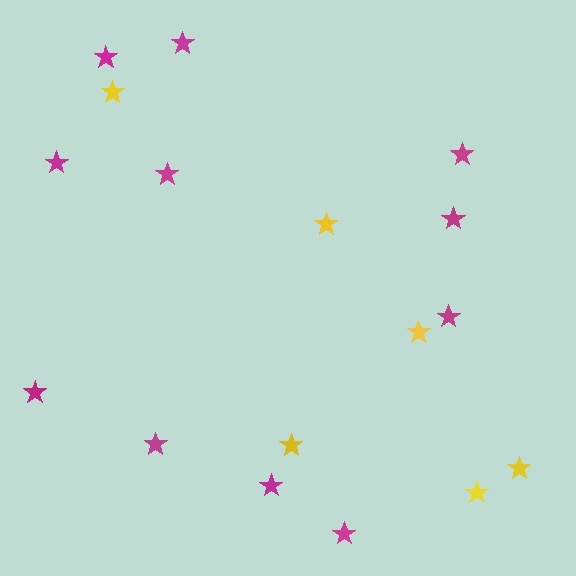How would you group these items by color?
There are 2 groups: one group of yellow stars (6) and one group of magenta stars (11).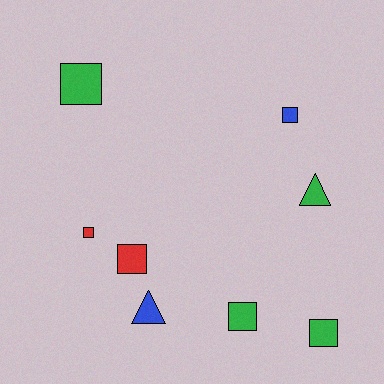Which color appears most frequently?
Green, with 4 objects.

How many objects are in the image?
There are 8 objects.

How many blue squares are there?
There is 1 blue square.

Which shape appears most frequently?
Square, with 6 objects.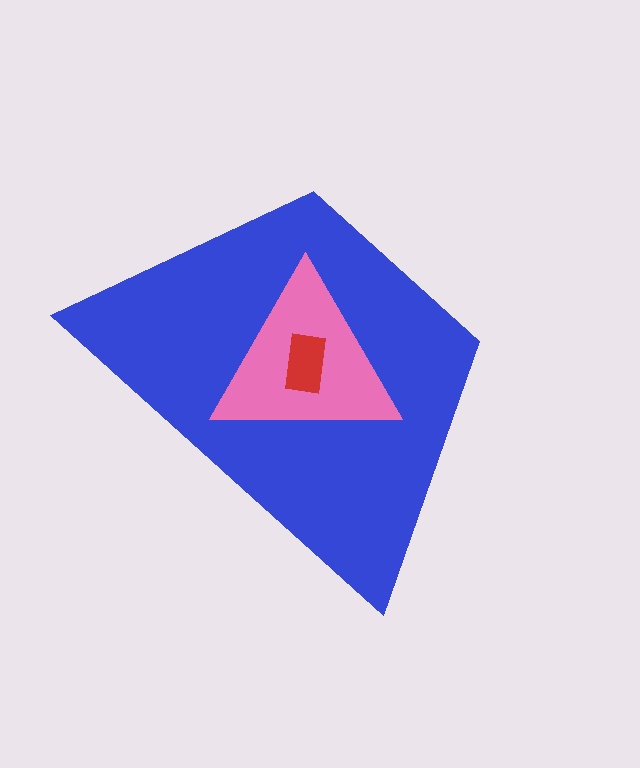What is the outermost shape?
The blue trapezoid.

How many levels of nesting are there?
3.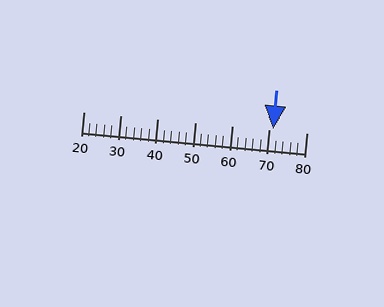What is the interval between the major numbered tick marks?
The major tick marks are spaced 10 units apart.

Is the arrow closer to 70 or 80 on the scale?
The arrow is closer to 70.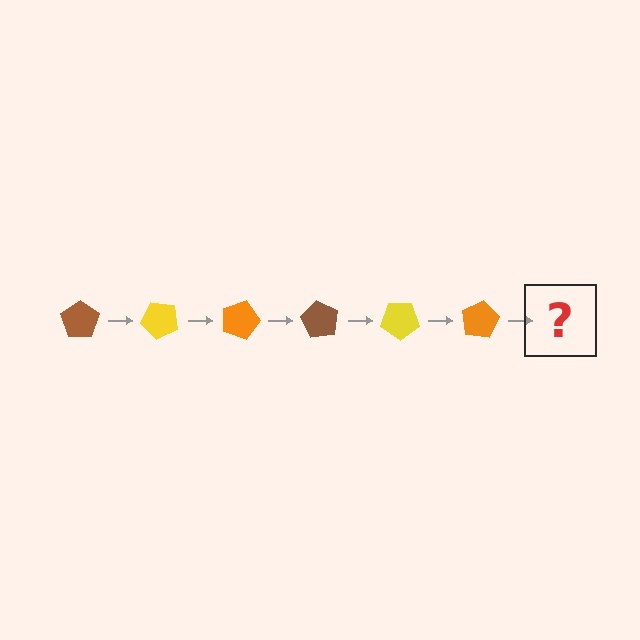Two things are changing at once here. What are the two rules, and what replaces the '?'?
The two rules are that it rotates 45 degrees each step and the color cycles through brown, yellow, and orange. The '?' should be a brown pentagon, rotated 270 degrees from the start.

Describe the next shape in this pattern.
It should be a brown pentagon, rotated 270 degrees from the start.